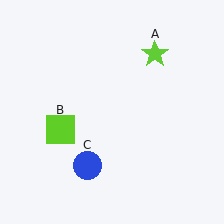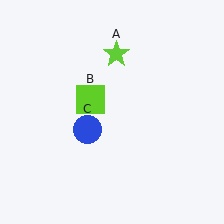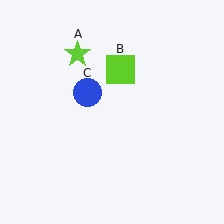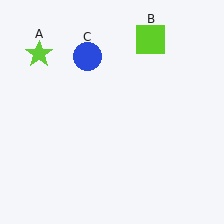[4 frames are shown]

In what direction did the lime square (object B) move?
The lime square (object B) moved up and to the right.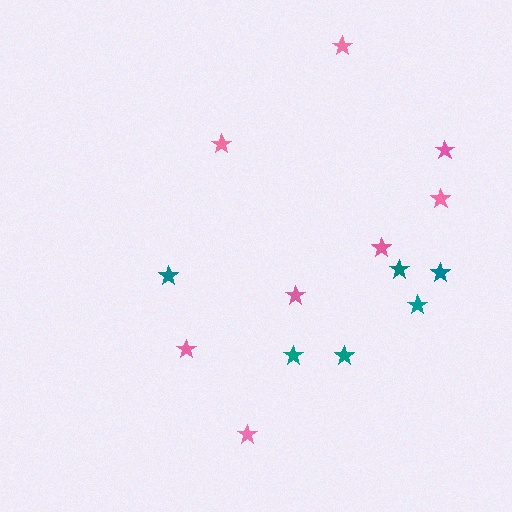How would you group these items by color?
There are 2 groups: one group of teal stars (6) and one group of pink stars (8).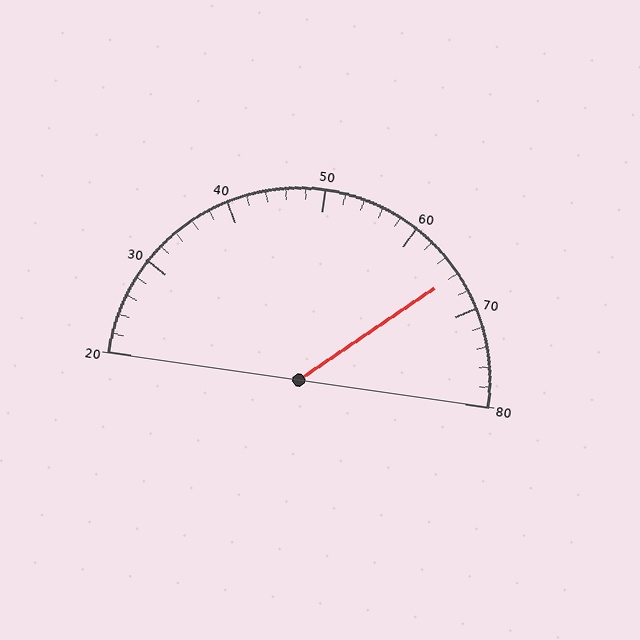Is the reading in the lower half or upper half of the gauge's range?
The reading is in the upper half of the range (20 to 80).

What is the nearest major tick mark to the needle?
The nearest major tick mark is 70.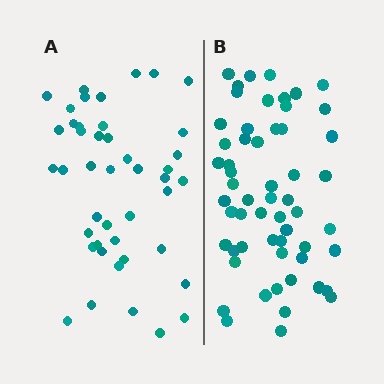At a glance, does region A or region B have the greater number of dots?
Region B (the right region) has more dots.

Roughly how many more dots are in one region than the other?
Region B has approximately 15 more dots than region A.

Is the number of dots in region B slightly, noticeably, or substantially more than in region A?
Region B has noticeably more, but not dramatically so. The ratio is roughly 1.3 to 1.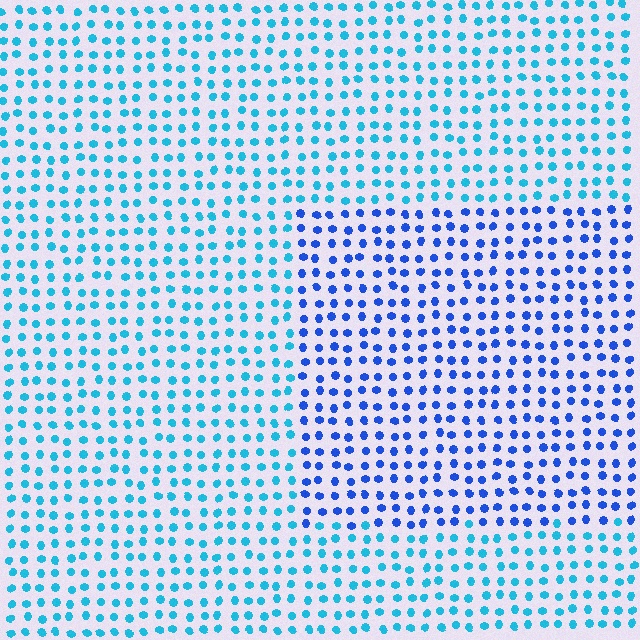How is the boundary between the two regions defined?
The boundary is defined purely by a slight shift in hue (about 34 degrees). Spacing, size, and orientation are identical on both sides.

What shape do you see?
I see a rectangle.